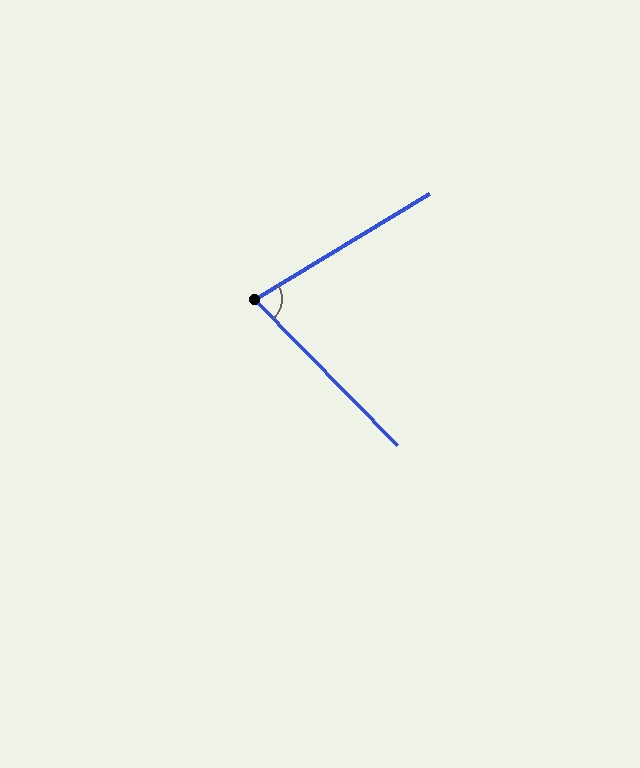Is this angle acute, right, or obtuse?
It is acute.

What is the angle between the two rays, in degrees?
Approximately 77 degrees.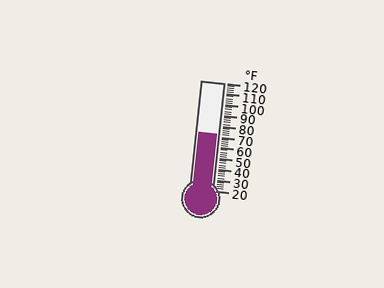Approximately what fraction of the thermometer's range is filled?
The thermometer is filled to approximately 50% of its range.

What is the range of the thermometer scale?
The thermometer scale ranges from 20°F to 120°F.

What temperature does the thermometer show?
The thermometer shows approximately 72°F.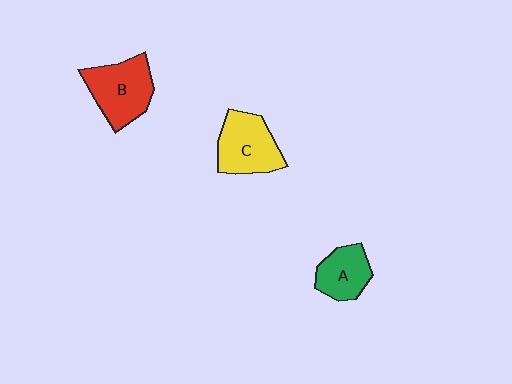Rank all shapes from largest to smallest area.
From largest to smallest: B (red), C (yellow), A (green).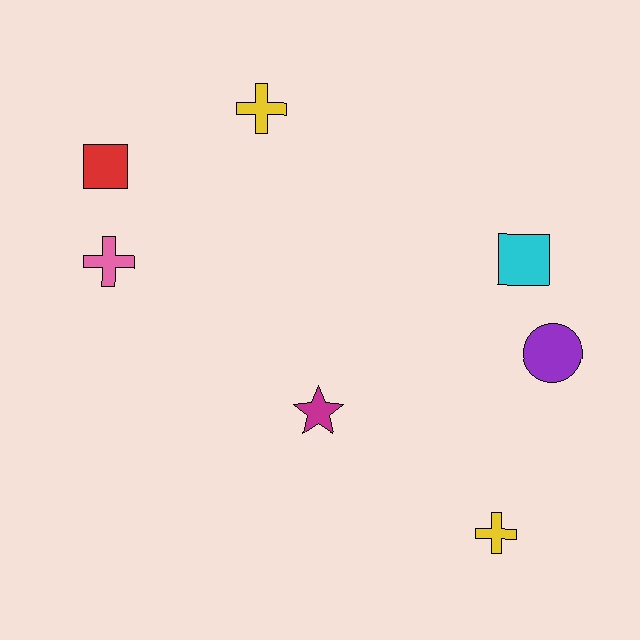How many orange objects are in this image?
There are no orange objects.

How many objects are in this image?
There are 7 objects.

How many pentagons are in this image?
There are no pentagons.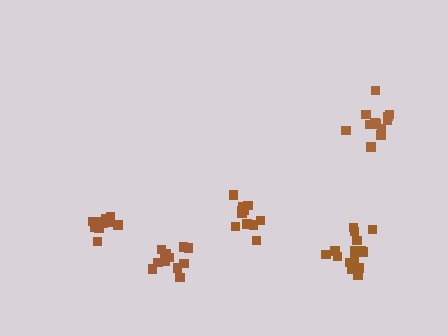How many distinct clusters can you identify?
There are 5 distinct clusters.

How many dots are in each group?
Group 1: 10 dots, Group 2: 15 dots, Group 3: 13 dots, Group 4: 12 dots, Group 5: 13 dots (63 total).